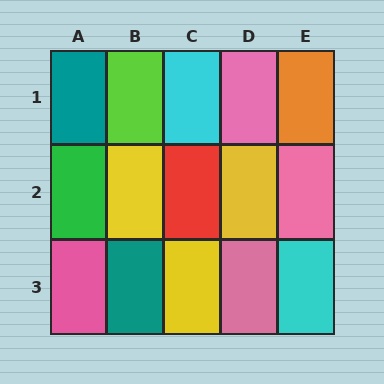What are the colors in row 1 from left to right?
Teal, lime, cyan, pink, orange.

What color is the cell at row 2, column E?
Pink.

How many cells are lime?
1 cell is lime.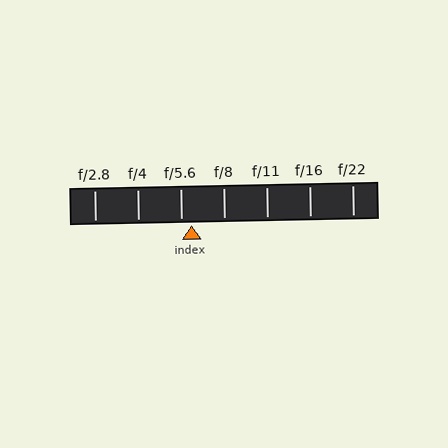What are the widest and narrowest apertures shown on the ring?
The widest aperture shown is f/2.8 and the narrowest is f/22.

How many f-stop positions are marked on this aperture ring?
There are 7 f-stop positions marked.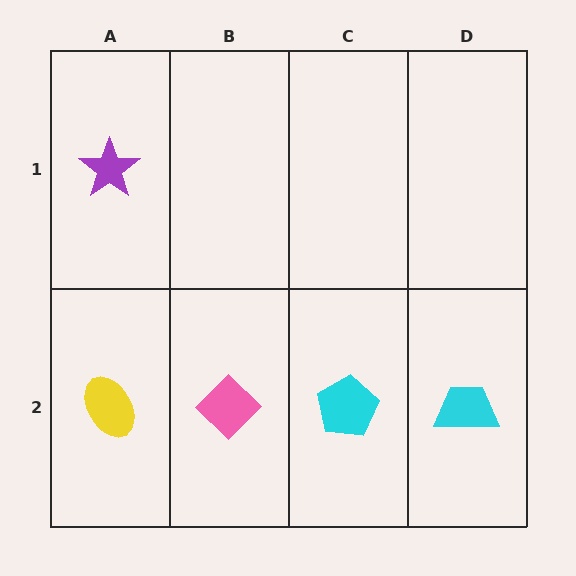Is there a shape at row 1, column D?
No, that cell is empty.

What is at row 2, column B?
A pink diamond.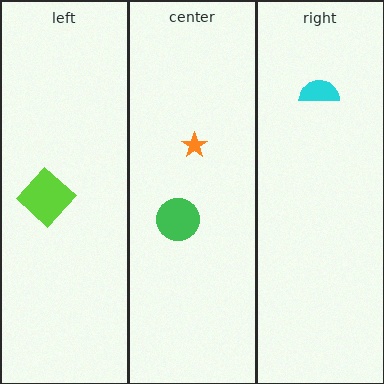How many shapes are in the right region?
1.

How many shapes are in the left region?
1.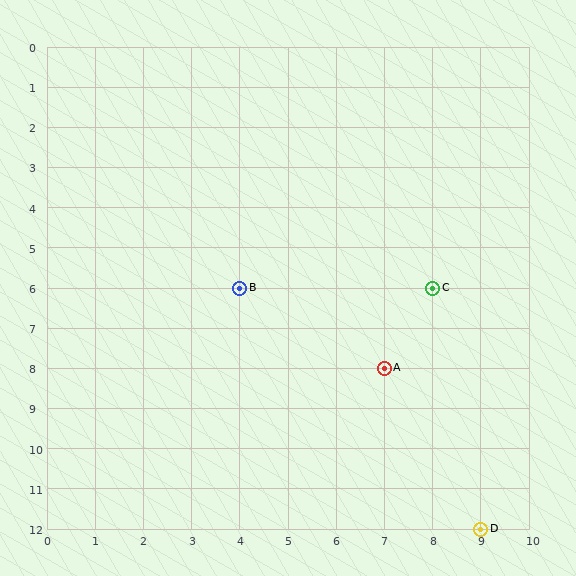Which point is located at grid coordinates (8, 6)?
Point C is at (8, 6).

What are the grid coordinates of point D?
Point D is at grid coordinates (9, 12).